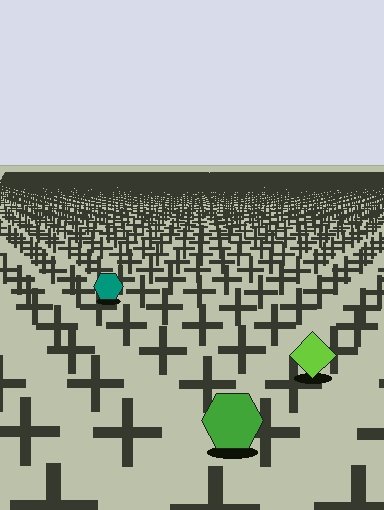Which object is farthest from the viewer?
The teal hexagon is farthest from the viewer. It appears smaller and the ground texture around it is denser.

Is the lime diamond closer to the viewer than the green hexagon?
No. The green hexagon is closer — you can tell from the texture gradient: the ground texture is coarser near it.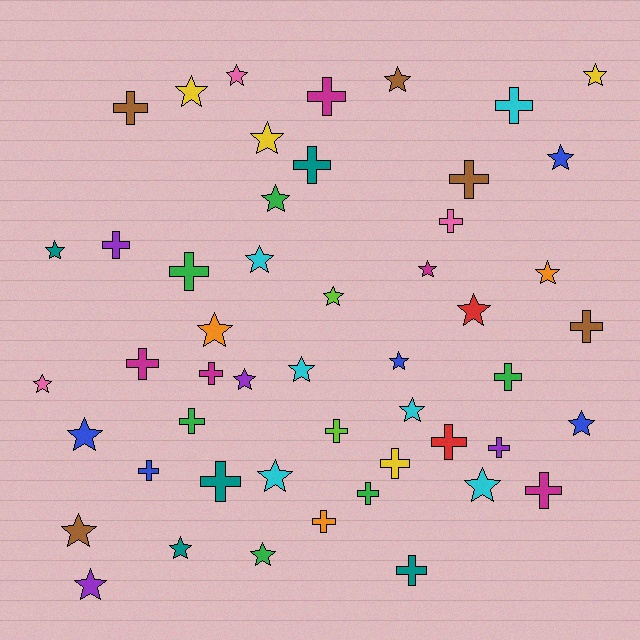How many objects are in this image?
There are 50 objects.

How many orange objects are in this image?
There are 3 orange objects.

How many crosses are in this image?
There are 23 crosses.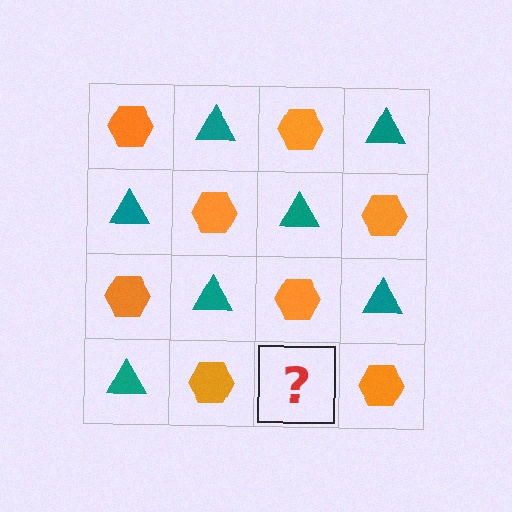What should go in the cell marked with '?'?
The missing cell should contain a teal triangle.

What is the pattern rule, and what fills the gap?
The rule is that it alternates orange hexagon and teal triangle in a checkerboard pattern. The gap should be filled with a teal triangle.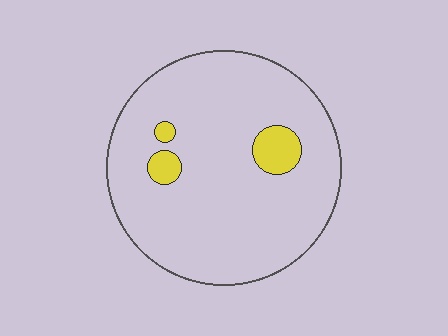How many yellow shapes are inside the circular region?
3.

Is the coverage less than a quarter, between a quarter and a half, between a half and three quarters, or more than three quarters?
Less than a quarter.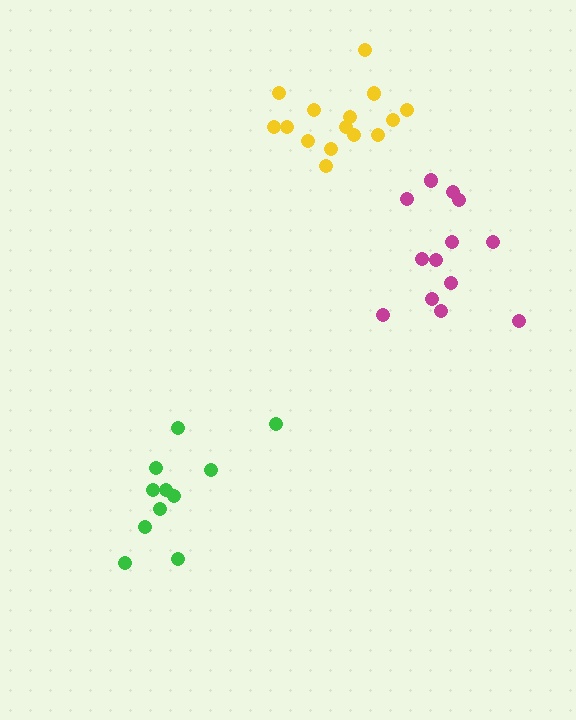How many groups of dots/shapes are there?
There are 3 groups.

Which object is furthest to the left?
The green cluster is leftmost.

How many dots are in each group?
Group 1: 11 dots, Group 2: 13 dots, Group 3: 15 dots (39 total).